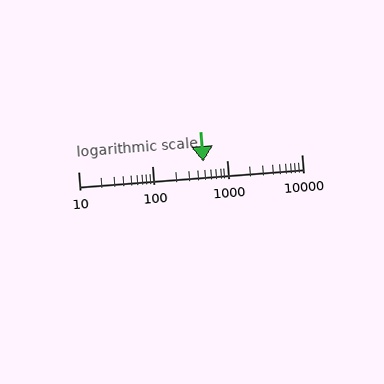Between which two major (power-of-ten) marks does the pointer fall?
The pointer is between 100 and 1000.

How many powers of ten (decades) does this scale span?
The scale spans 3 decades, from 10 to 10000.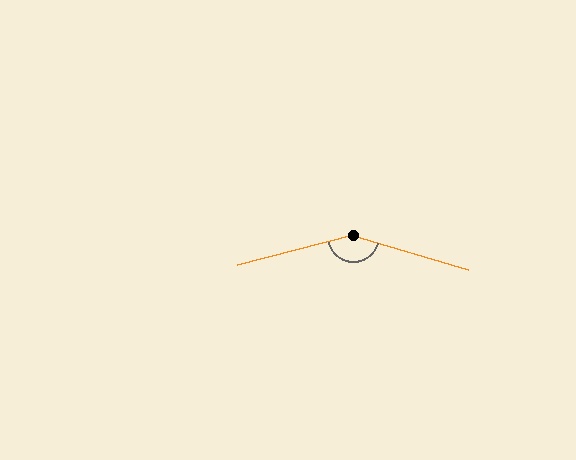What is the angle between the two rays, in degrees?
Approximately 150 degrees.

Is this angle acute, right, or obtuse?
It is obtuse.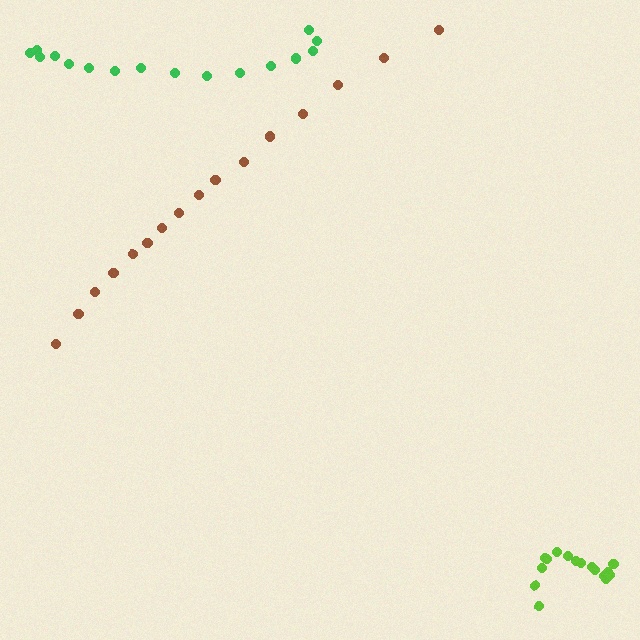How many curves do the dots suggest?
There are 3 distinct paths.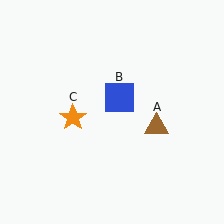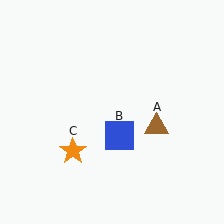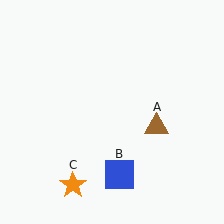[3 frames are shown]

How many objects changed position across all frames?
2 objects changed position: blue square (object B), orange star (object C).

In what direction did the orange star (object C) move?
The orange star (object C) moved down.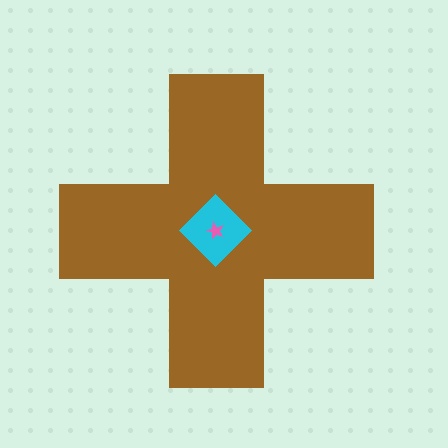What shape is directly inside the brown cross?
The cyan diamond.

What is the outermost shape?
The brown cross.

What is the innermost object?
The pink star.